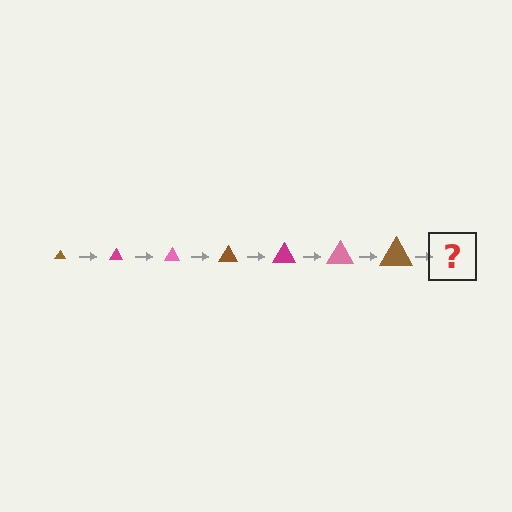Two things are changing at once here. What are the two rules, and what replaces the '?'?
The two rules are that the triangle grows larger each step and the color cycles through brown, magenta, and pink. The '?' should be a magenta triangle, larger than the previous one.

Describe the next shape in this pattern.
It should be a magenta triangle, larger than the previous one.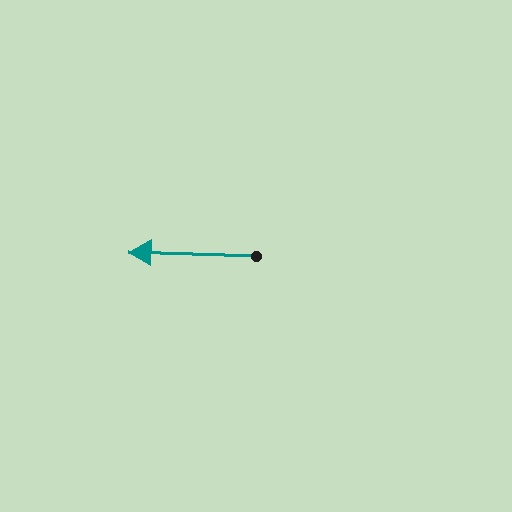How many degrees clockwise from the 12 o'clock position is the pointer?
Approximately 272 degrees.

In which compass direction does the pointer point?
West.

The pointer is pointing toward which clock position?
Roughly 9 o'clock.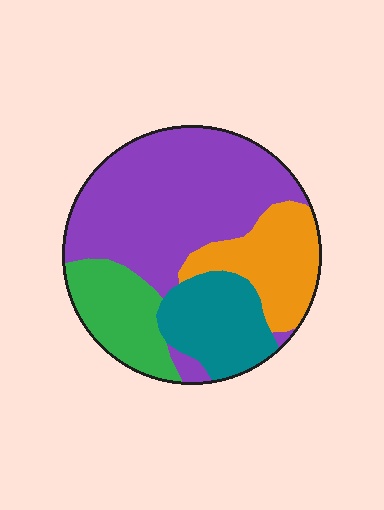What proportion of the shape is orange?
Orange covers 18% of the shape.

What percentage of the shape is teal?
Teal takes up about one sixth (1/6) of the shape.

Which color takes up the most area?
Purple, at roughly 50%.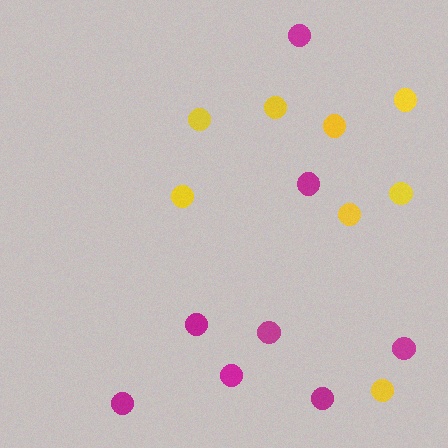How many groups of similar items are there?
There are 2 groups: one group of yellow circles (8) and one group of magenta circles (8).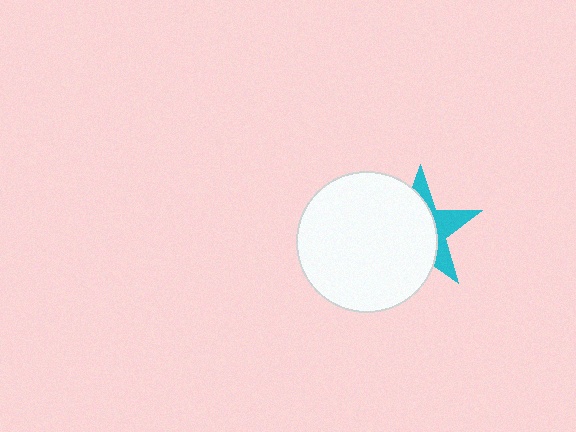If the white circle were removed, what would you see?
You would see the complete cyan star.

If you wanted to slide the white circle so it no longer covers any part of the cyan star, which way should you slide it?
Slide it left — that is the most direct way to separate the two shapes.